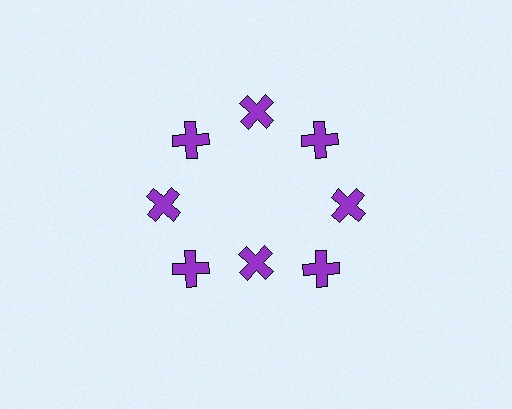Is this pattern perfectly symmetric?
No. The 8 purple crosses are arranged in a ring, but one element near the 6 o'clock position is pulled inward toward the center, breaking the 8-fold rotational symmetry.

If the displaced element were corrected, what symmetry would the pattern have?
It would have 8-fold rotational symmetry — the pattern would map onto itself every 45 degrees.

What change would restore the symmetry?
The symmetry would be restored by moving it outward, back onto the ring so that all 8 crosses sit at equal angles and equal distance from the center.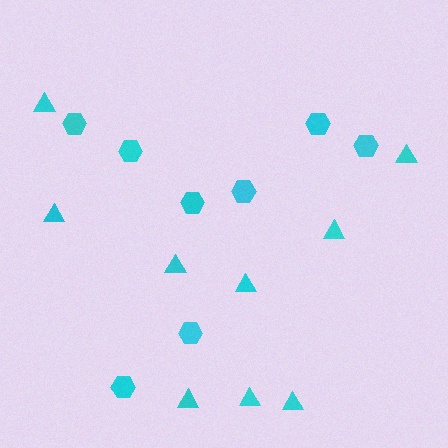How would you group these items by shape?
There are 2 groups: one group of triangles (9) and one group of hexagons (8).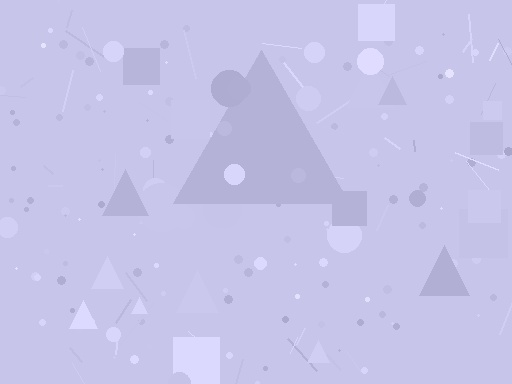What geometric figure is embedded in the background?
A triangle is embedded in the background.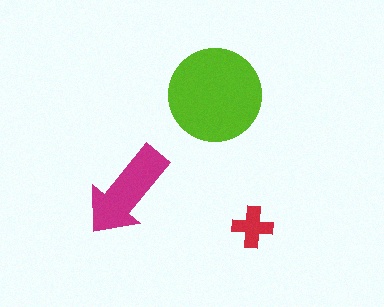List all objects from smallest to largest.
The red cross, the magenta arrow, the lime circle.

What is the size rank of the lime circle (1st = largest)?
1st.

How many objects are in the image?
There are 3 objects in the image.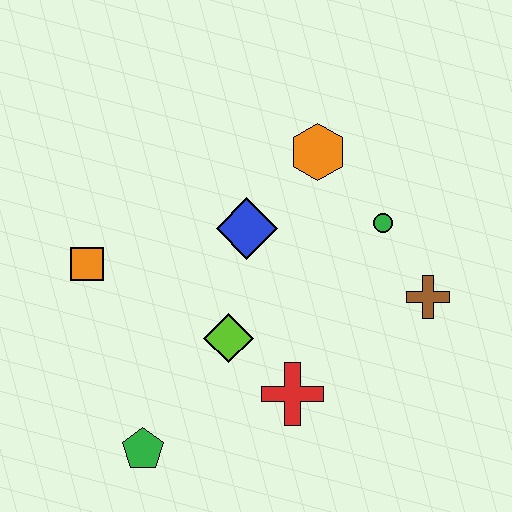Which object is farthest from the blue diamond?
The green pentagon is farthest from the blue diamond.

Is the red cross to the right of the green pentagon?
Yes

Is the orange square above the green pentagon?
Yes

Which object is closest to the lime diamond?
The red cross is closest to the lime diamond.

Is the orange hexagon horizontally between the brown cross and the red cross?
Yes